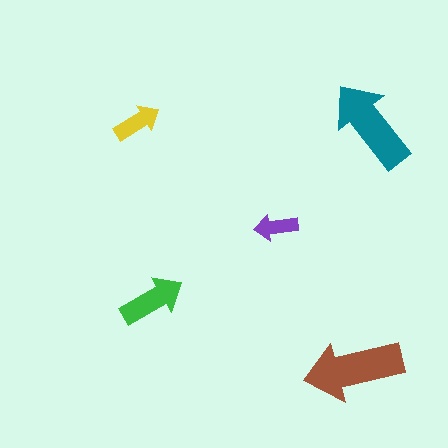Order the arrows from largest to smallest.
the brown one, the teal one, the green one, the yellow one, the purple one.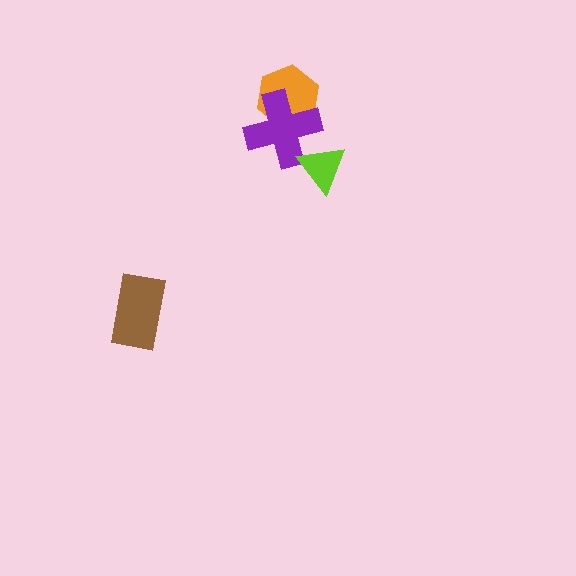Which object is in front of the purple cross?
The lime triangle is in front of the purple cross.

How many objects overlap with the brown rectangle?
0 objects overlap with the brown rectangle.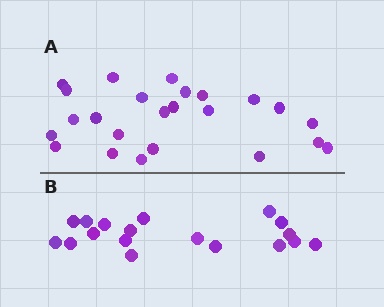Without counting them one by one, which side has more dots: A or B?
Region A (the top region) has more dots.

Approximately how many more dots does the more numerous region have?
Region A has about 6 more dots than region B.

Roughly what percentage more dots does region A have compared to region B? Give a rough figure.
About 35% more.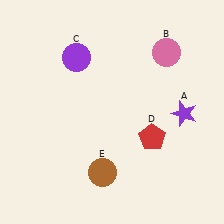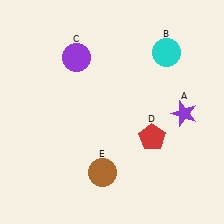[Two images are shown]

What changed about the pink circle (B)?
In Image 1, B is pink. In Image 2, it changed to cyan.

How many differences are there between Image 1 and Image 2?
There is 1 difference between the two images.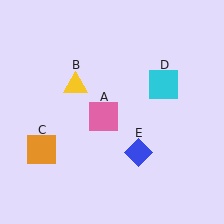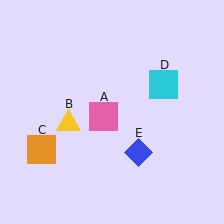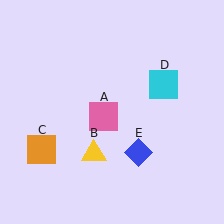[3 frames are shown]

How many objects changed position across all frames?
1 object changed position: yellow triangle (object B).